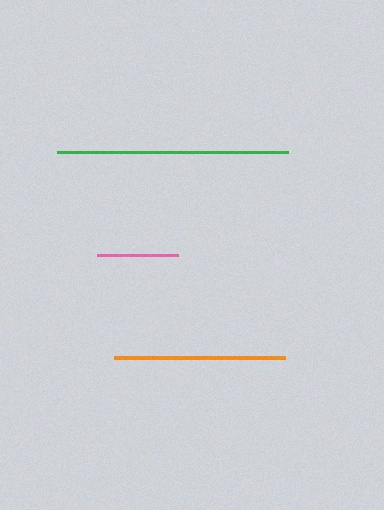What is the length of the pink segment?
The pink segment is approximately 81 pixels long.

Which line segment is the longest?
The green line is the longest at approximately 231 pixels.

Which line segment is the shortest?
The pink line is the shortest at approximately 81 pixels.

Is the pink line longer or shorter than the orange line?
The orange line is longer than the pink line.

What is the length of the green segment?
The green segment is approximately 231 pixels long.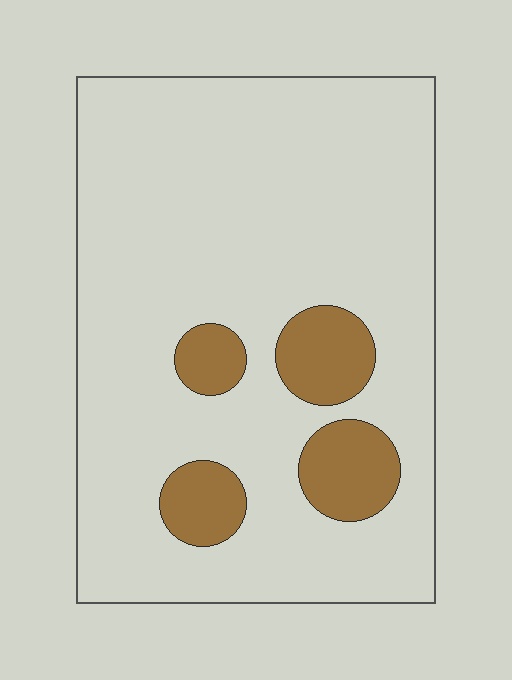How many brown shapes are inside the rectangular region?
4.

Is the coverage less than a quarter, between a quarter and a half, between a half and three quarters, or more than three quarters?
Less than a quarter.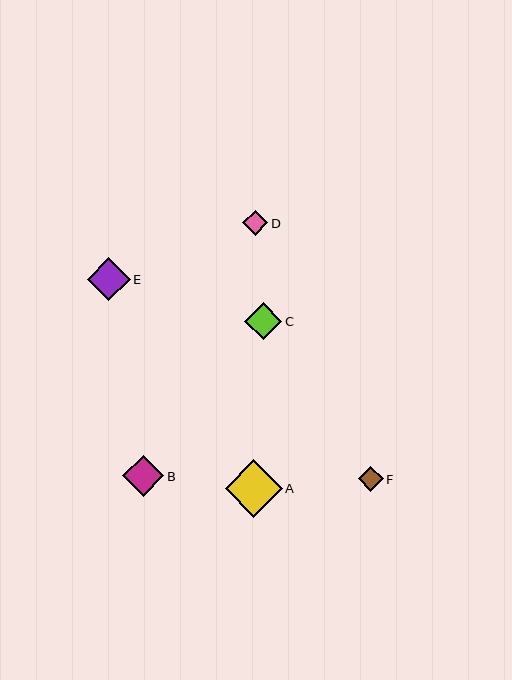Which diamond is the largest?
Diamond A is the largest with a size of approximately 57 pixels.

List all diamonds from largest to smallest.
From largest to smallest: A, E, B, C, D, F.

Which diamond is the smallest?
Diamond F is the smallest with a size of approximately 25 pixels.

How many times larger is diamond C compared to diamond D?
Diamond C is approximately 1.5 times the size of diamond D.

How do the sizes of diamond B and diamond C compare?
Diamond B and diamond C are approximately the same size.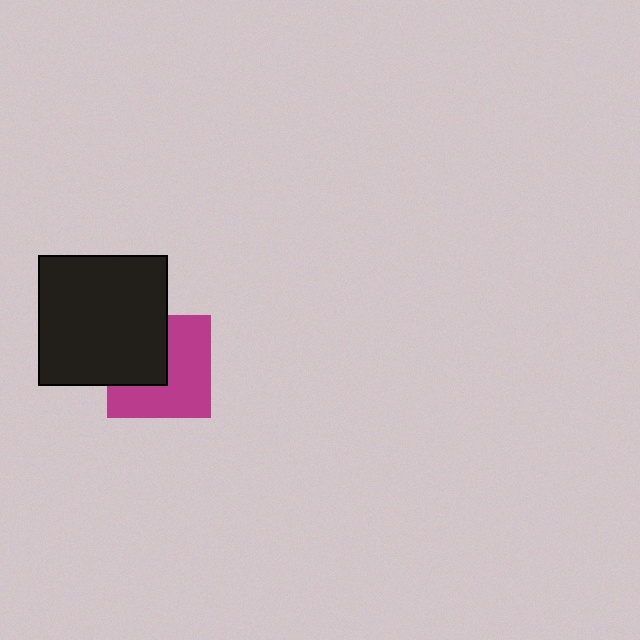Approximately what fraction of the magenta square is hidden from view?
Roughly 40% of the magenta square is hidden behind the black square.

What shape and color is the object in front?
The object in front is a black square.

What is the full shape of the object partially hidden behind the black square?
The partially hidden object is a magenta square.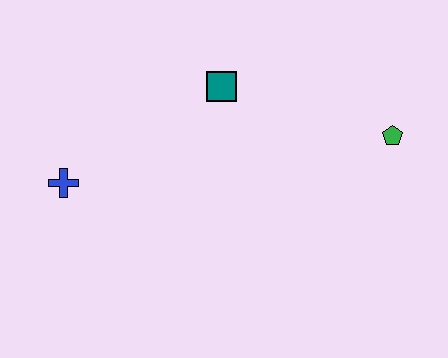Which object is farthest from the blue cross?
The green pentagon is farthest from the blue cross.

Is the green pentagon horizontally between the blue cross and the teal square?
No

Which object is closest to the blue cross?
The teal square is closest to the blue cross.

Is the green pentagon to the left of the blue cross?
No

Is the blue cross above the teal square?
No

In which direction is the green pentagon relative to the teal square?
The green pentagon is to the right of the teal square.